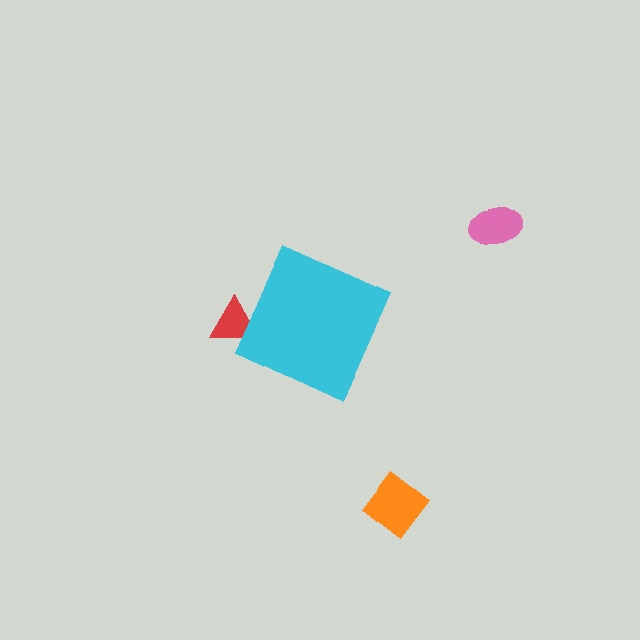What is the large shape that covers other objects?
A cyan diamond.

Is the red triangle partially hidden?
Yes, the red triangle is partially hidden behind the cyan diamond.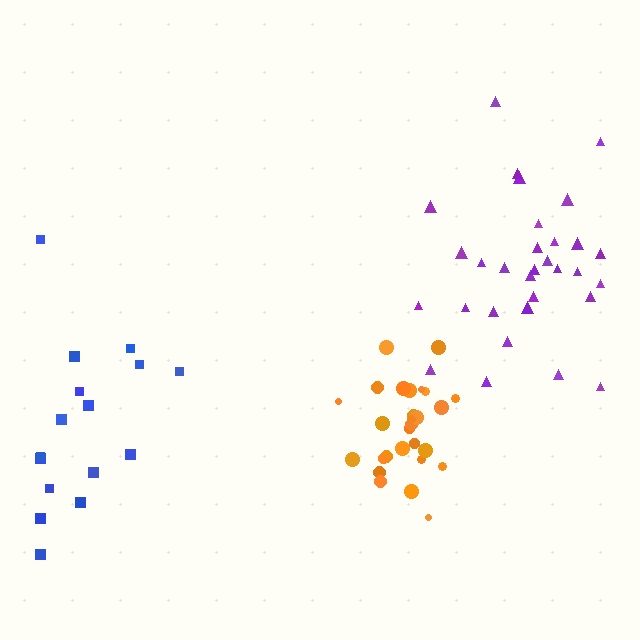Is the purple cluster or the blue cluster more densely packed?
Purple.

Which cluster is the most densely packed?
Orange.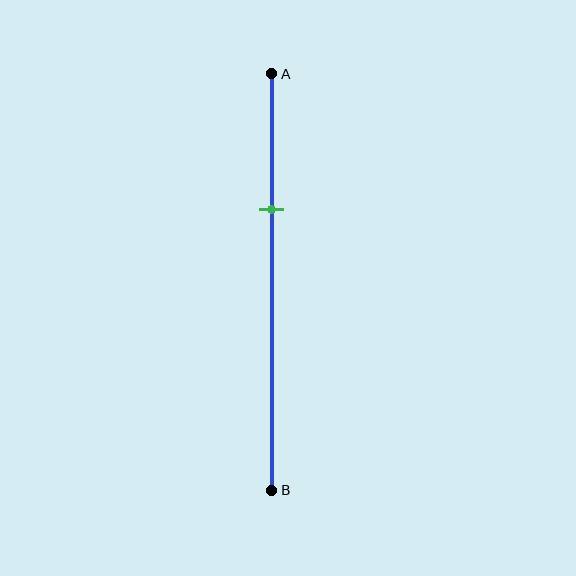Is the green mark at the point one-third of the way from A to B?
Yes, the mark is approximately at the one-third point.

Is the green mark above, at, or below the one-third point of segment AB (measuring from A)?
The green mark is approximately at the one-third point of segment AB.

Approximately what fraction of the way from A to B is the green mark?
The green mark is approximately 30% of the way from A to B.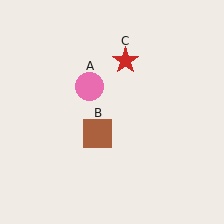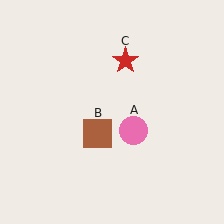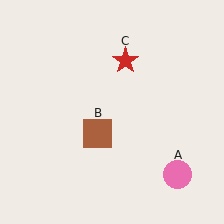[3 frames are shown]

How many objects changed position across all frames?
1 object changed position: pink circle (object A).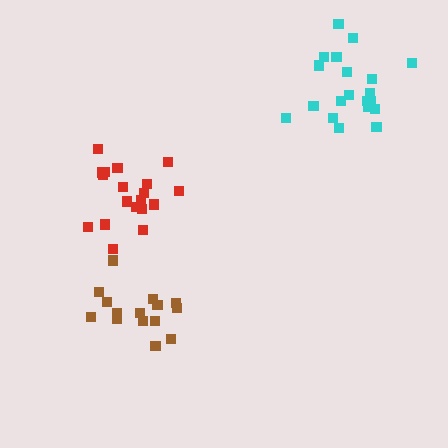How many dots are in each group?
Group 1: 19 dots, Group 2: 20 dots, Group 3: 15 dots (54 total).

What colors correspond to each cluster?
The clusters are colored: red, cyan, brown.